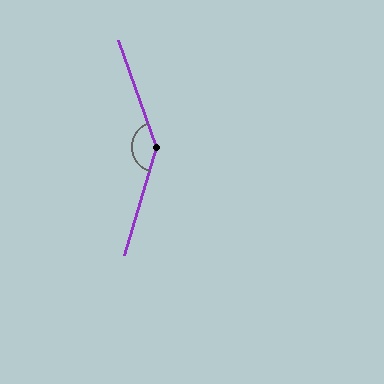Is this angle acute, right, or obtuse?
It is obtuse.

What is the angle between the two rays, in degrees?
Approximately 144 degrees.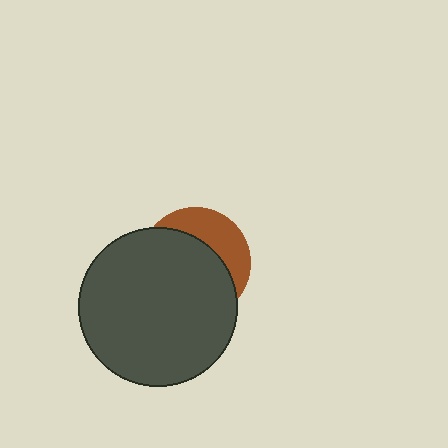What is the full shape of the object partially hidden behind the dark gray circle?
The partially hidden object is a brown circle.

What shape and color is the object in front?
The object in front is a dark gray circle.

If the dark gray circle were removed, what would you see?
You would see the complete brown circle.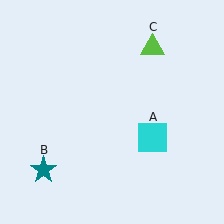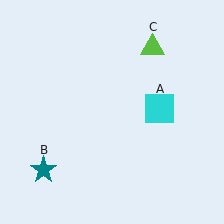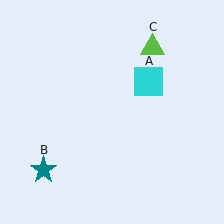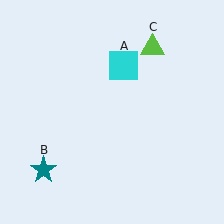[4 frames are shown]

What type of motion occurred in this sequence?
The cyan square (object A) rotated counterclockwise around the center of the scene.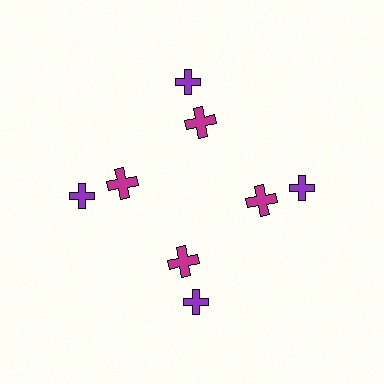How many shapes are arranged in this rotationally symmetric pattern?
There are 8 shapes, arranged in 4 groups of 2.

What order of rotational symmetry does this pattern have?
This pattern has 4-fold rotational symmetry.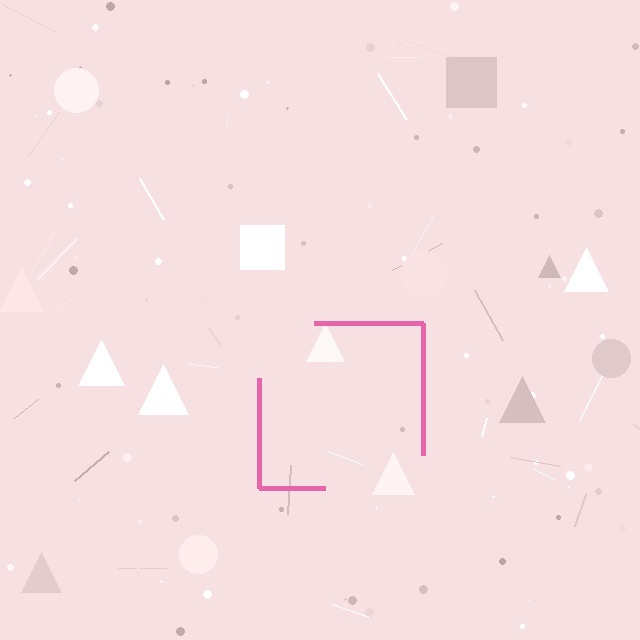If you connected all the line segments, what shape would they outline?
They would outline a square.